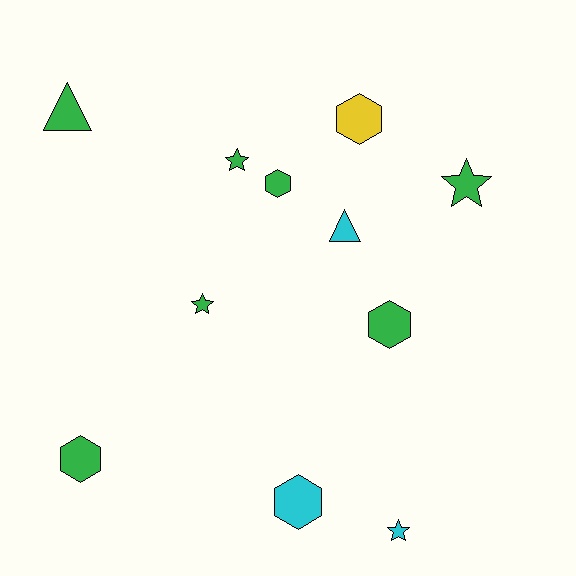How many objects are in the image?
There are 11 objects.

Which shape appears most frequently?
Hexagon, with 5 objects.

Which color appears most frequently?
Green, with 7 objects.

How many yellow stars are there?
There are no yellow stars.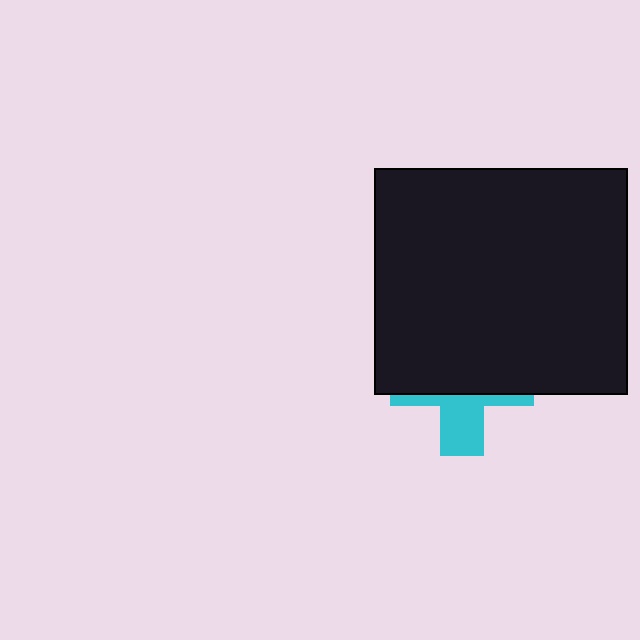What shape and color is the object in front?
The object in front is a black rectangle.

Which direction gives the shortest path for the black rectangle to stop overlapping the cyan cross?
Moving up gives the shortest separation.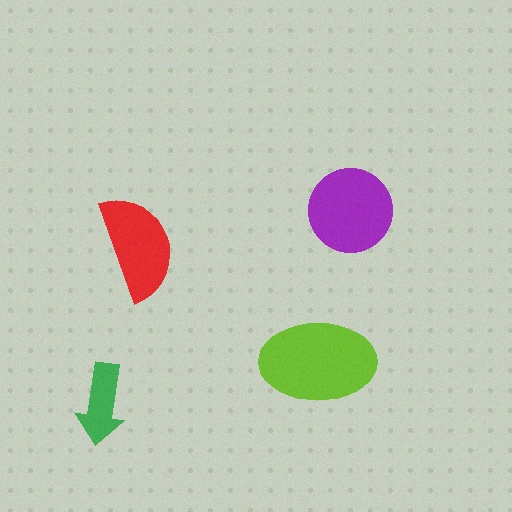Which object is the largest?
The lime ellipse.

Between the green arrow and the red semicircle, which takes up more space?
The red semicircle.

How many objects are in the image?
There are 4 objects in the image.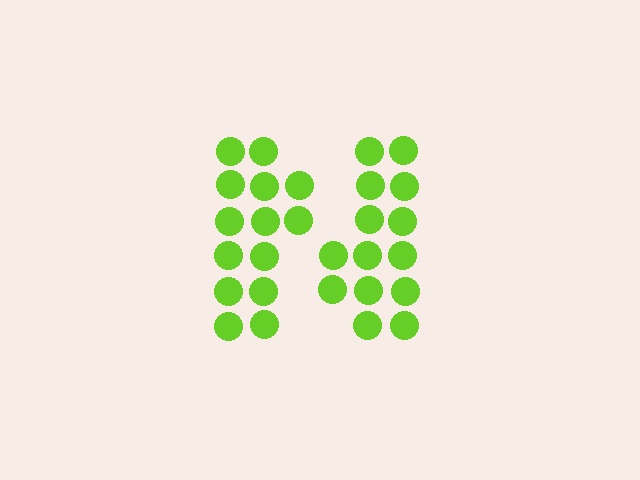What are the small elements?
The small elements are circles.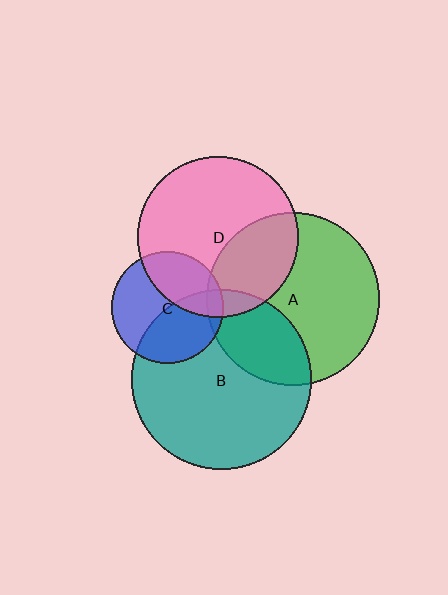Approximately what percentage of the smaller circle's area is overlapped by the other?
Approximately 45%.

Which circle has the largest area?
Circle B (teal).